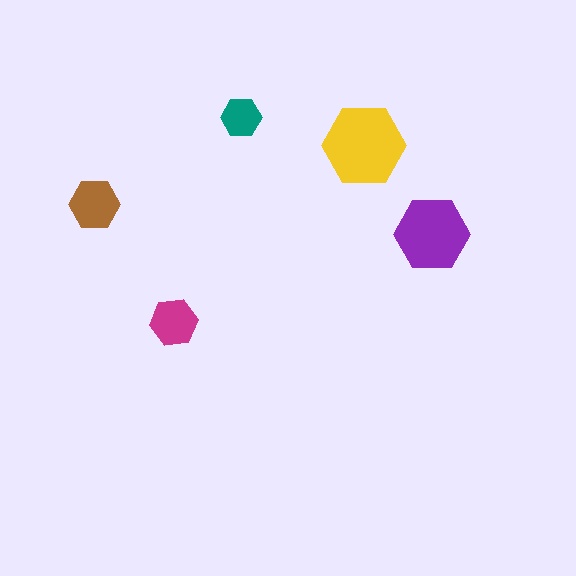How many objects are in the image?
There are 5 objects in the image.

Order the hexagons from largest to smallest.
the yellow one, the purple one, the brown one, the magenta one, the teal one.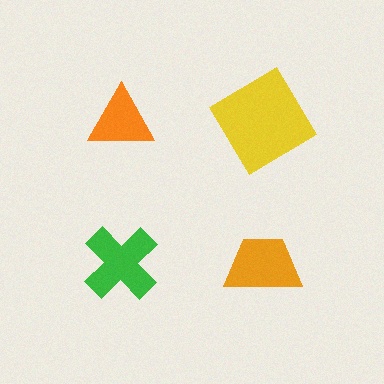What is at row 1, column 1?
An orange triangle.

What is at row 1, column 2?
A yellow diamond.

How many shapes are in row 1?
2 shapes.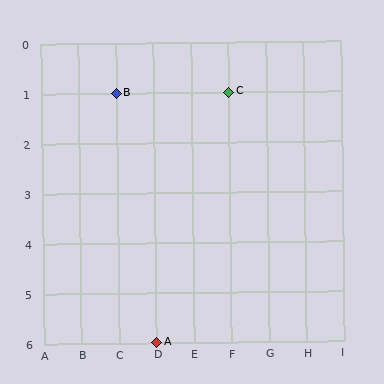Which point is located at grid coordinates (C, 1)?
Point B is at (C, 1).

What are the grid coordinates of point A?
Point A is at grid coordinates (D, 6).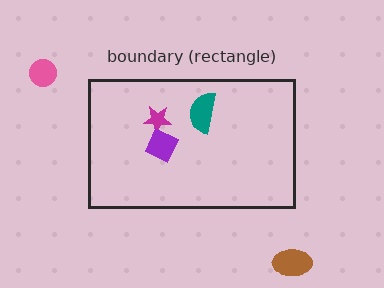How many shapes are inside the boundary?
3 inside, 2 outside.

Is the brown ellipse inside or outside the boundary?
Outside.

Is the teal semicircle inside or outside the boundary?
Inside.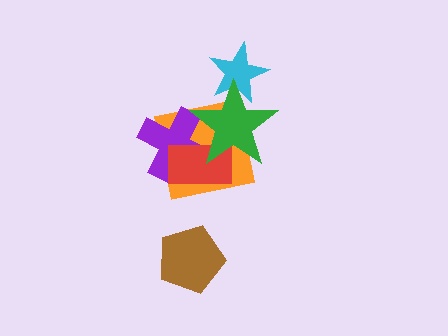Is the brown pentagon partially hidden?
No, no other shape covers it.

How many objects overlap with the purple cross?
3 objects overlap with the purple cross.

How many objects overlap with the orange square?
3 objects overlap with the orange square.